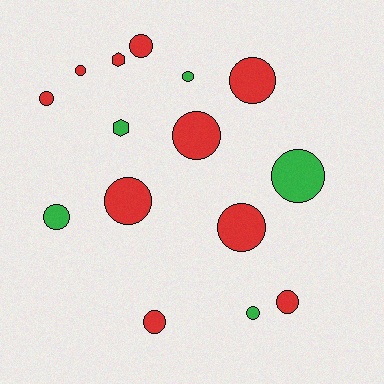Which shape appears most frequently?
Circle, with 13 objects.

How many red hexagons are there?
There is 1 red hexagon.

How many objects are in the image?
There are 15 objects.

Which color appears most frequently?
Red, with 10 objects.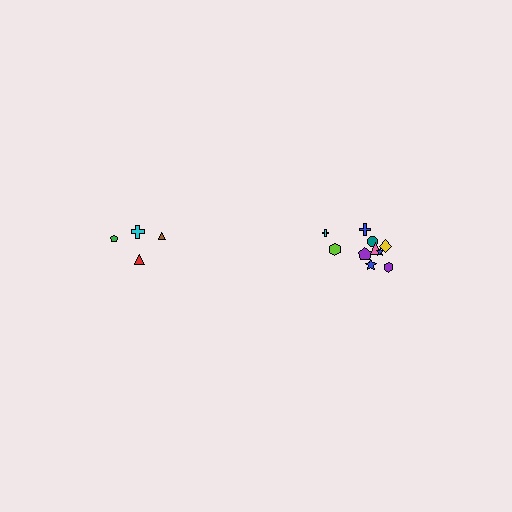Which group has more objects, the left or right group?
The right group.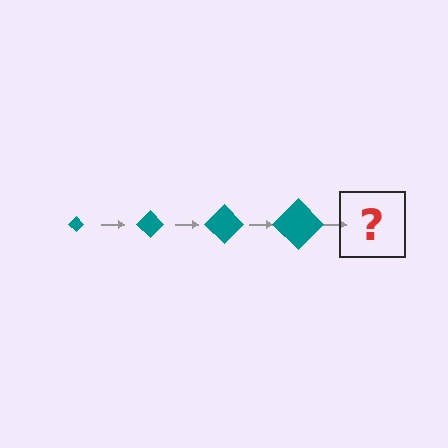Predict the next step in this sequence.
The next step is a teal diamond, larger than the previous one.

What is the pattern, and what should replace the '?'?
The pattern is that the diamond gets progressively larger each step. The '?' should be a teal diamond, larger than the previous one.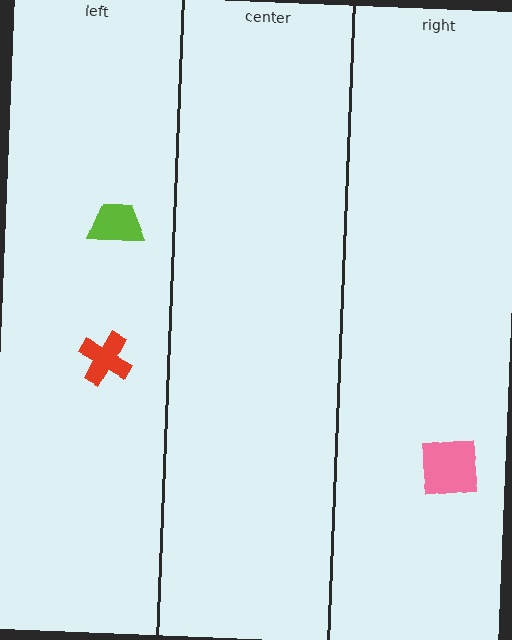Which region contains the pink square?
The right region.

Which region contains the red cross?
The left region.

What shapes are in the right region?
The pink square.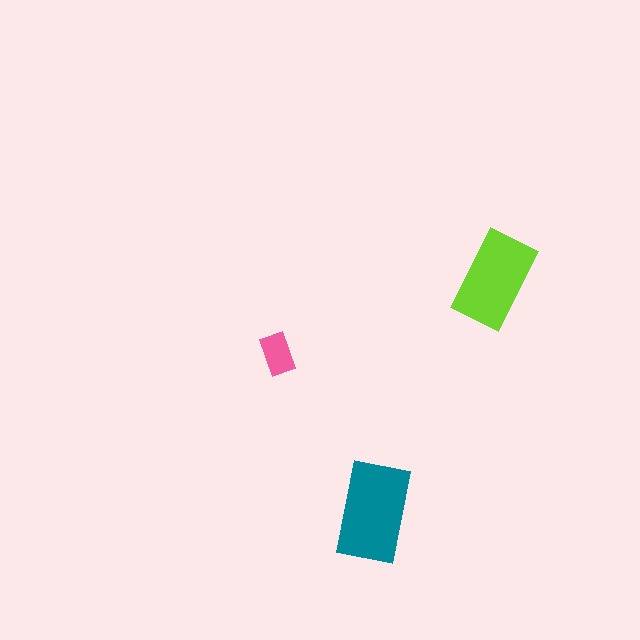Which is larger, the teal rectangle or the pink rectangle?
The teal one.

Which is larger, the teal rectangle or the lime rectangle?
The teal one.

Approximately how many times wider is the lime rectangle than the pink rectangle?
About 2.5 times wider.